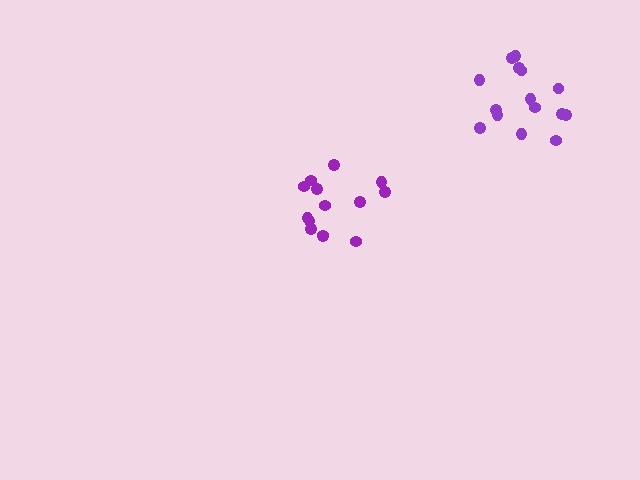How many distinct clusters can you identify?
There are 2 distinct clusters.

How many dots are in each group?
Group 1: 14 dots, Group 2: 15 dots (29 total).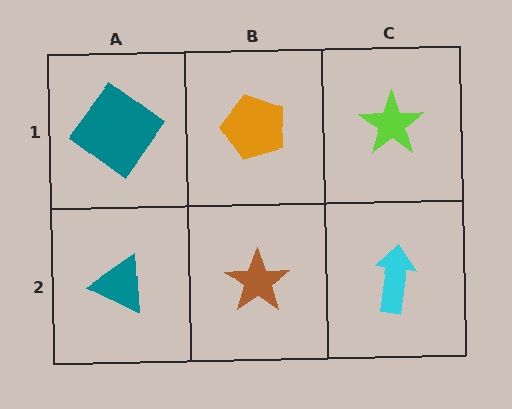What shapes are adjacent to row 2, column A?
A teal diamond (row 1, column A), a brown star (row 2, column B).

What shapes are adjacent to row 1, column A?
A teal triangle (row 2, column A), an orange pentagon (row 1, column B).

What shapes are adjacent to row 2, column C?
A lime star (row 1, column C), a brown star (row 2, column B).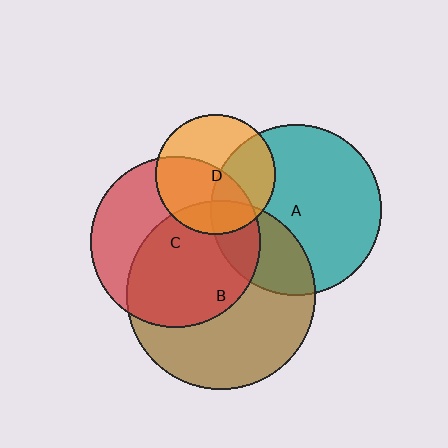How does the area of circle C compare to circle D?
Approximately 2.0 times.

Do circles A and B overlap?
Yes.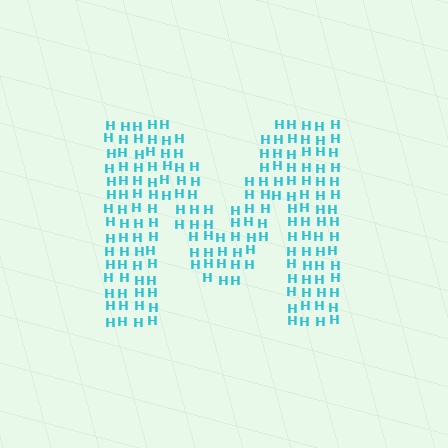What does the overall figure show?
The overall figure shows the letter M.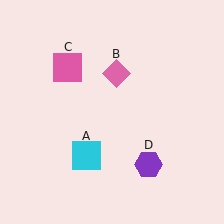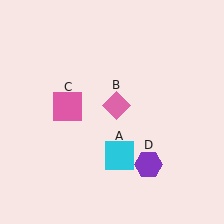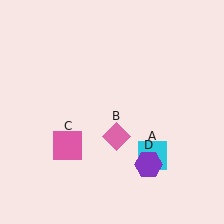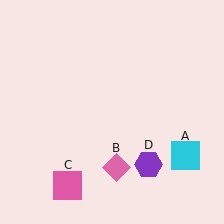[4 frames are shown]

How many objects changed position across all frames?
3 objects changed position: cyan square (object A), pink diamond (object B), pink square (object C).